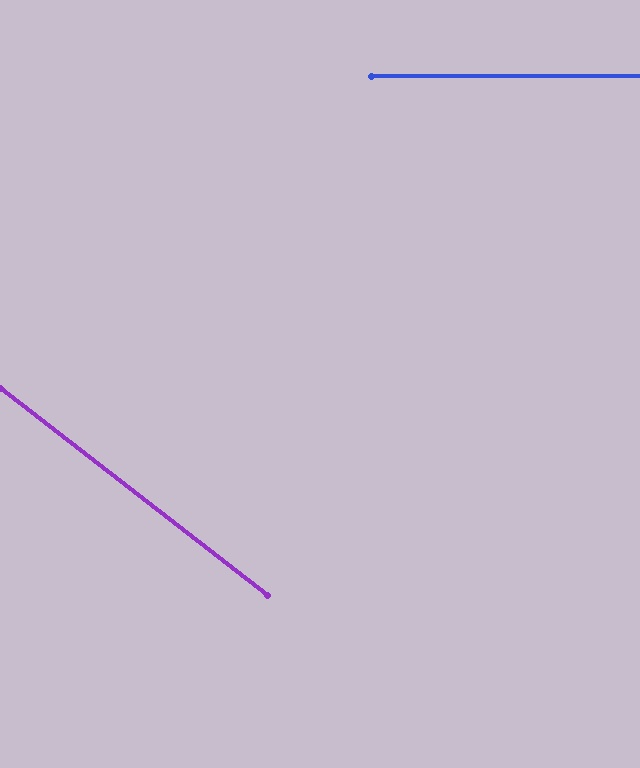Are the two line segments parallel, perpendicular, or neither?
Neither parallel nor perpendicular — they differ by about 38°.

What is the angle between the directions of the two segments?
Approximately 38 degrees.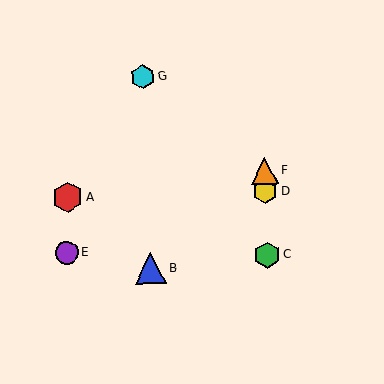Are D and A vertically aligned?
No, D is at x≈265 and A is at x≈67.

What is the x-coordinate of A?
Object A is at x≈67.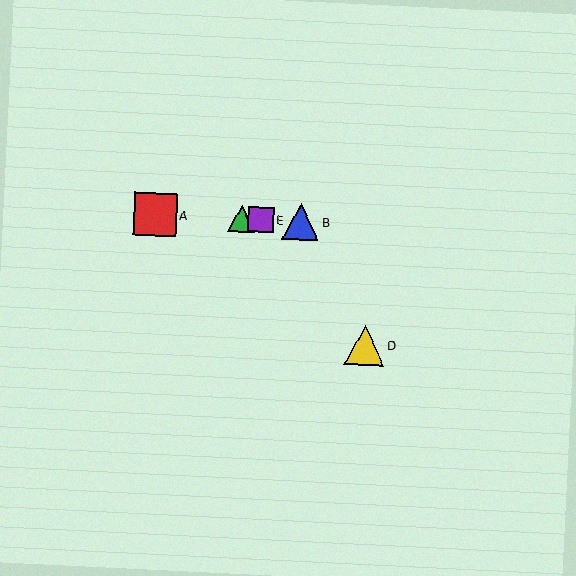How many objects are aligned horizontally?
4 objects (A, B, C, E) are aligned horizontally.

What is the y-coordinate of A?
Object A is at y≈215.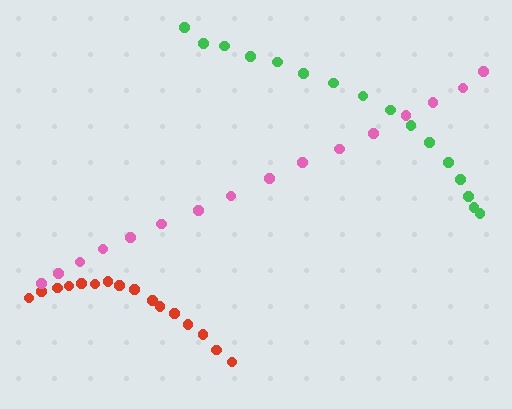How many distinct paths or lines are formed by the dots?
There are 3 distinct paths.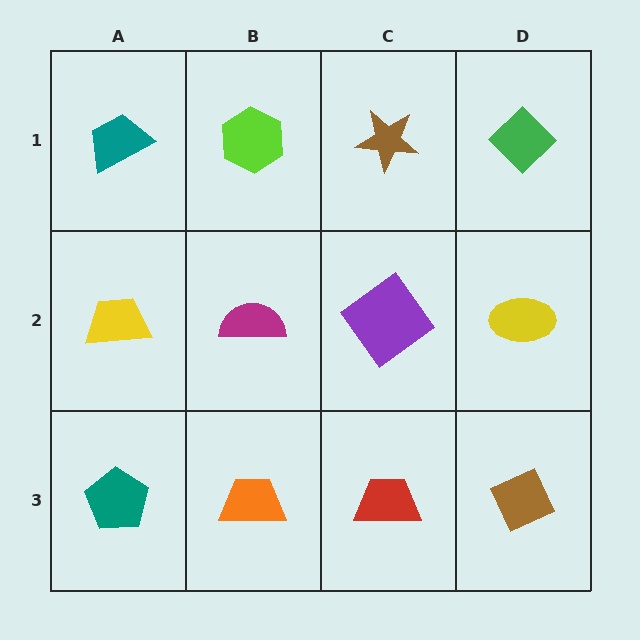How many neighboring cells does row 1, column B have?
3.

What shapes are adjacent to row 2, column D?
A green diamond (row 1, column D), a brown diamond (row 3, column D), a purple diamond (row 2, column C).